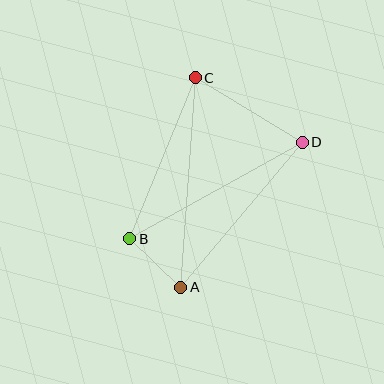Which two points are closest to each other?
Points A and B are closest to each other.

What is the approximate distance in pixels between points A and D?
The distance between A and D is approximately 189 pixels.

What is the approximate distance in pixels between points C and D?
The distance between C and D is approximately 125 pixels.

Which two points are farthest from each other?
Points A and C are farthest from each other.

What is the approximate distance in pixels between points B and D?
The distance between B and D is approximately 198 pixels.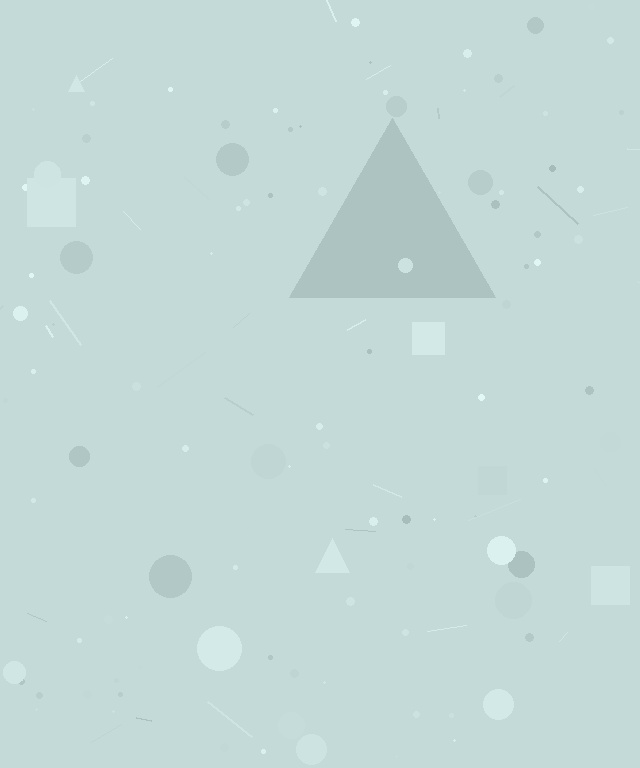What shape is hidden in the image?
A triangle is hidden in the image.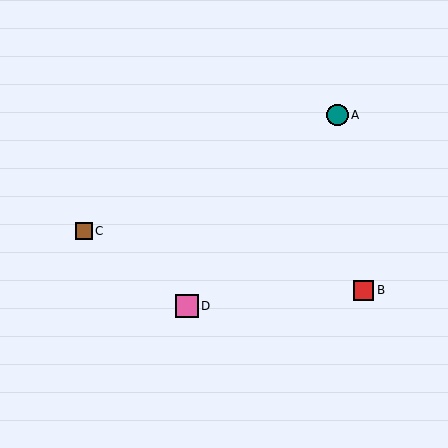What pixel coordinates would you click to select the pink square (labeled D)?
Click at (187, 306) to select the pink square D.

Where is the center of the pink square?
The center of the pink square is at (187, 306).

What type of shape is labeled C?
Shape C is a brown square.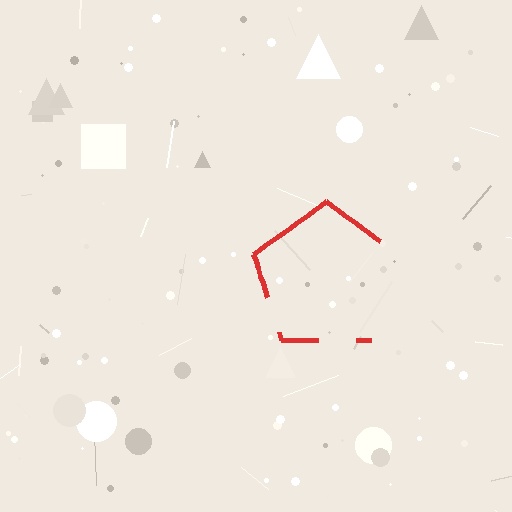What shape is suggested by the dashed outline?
The dashed outline suggests a pentagon.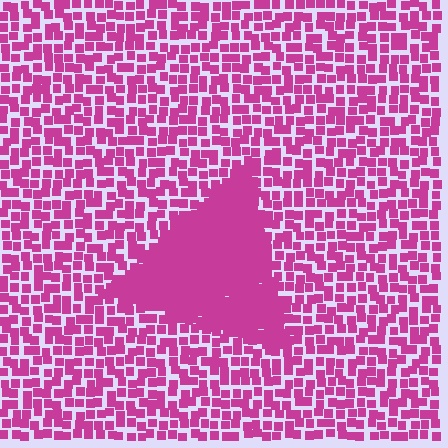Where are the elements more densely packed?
The elements are more densely packed inside the triangle boundary.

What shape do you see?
I see a triangle.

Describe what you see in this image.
The image contains small magenta elements arranged at two different densities. A triangle-shaped region is visible where the elements are more densely packed than the surrounding area.